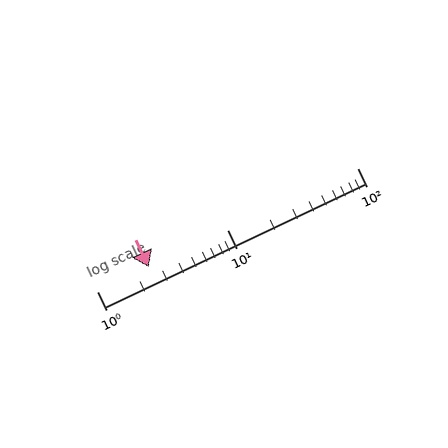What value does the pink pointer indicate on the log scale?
The pointer indicates approximately 2.5.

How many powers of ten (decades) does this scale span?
The scale spans 2 decades, from 1 to 100.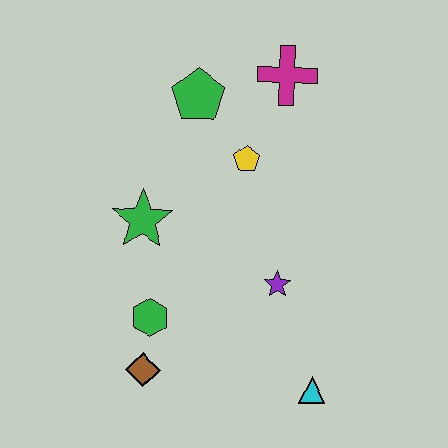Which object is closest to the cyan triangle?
The purple star is closest to the cyan triangle.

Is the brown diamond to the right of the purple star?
No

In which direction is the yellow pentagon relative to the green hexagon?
The yellow pentagon is above the green hexagon.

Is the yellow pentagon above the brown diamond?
Yes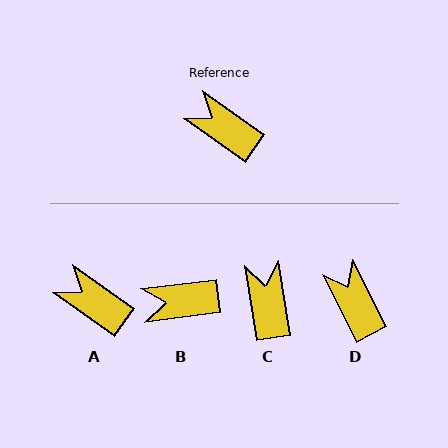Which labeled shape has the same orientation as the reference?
A.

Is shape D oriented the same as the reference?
No, it is off by about 29 degrees.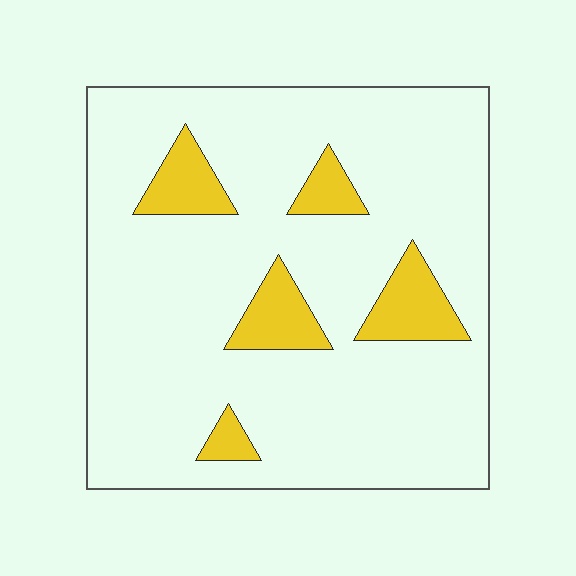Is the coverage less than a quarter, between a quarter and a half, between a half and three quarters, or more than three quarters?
Less than a quarter.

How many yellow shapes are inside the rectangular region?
5.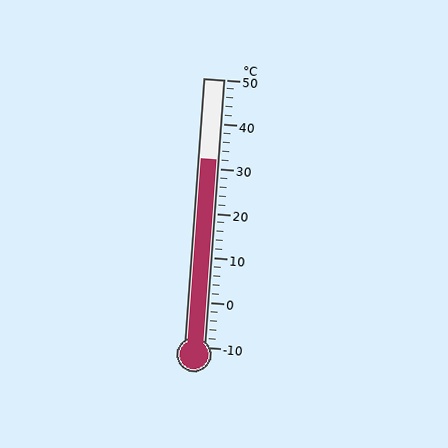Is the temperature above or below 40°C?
The temperature is below 40°C.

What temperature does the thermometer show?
The thermometer shows approximately 32°C.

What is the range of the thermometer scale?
The thermometer scale ranges from -10°C to 50°C.